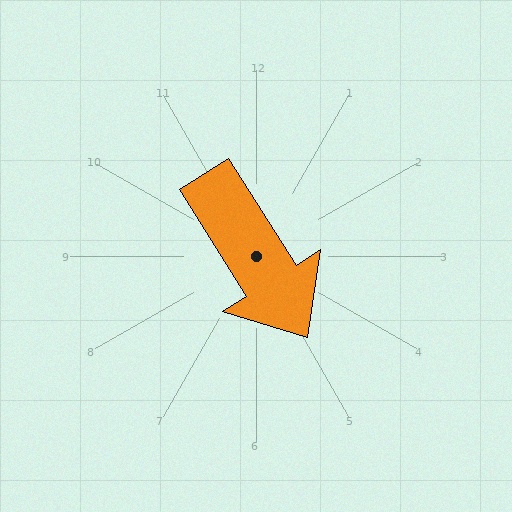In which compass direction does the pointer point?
Southeast.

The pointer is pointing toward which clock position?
Roughly 5 o'clock.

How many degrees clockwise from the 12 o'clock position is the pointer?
Approximately 148 degrees.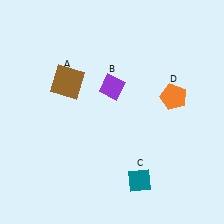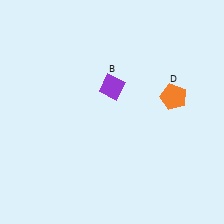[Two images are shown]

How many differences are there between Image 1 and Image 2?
There are 2 differences between the two images.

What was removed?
The brown square (A), the teal diamond (C) were removed in Image 2.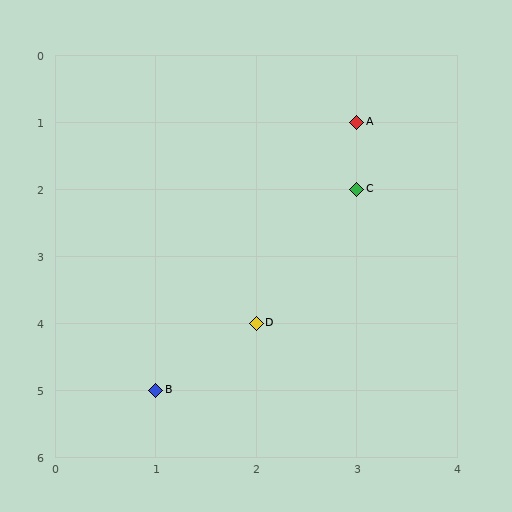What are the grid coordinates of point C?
Point C is at grid coordinates (3, 2).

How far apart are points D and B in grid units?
Points D and B are 1 column and 1 row apart (about 1.4 grid units diagonally).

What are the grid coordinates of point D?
Point D is at grid coordinates (2, 4).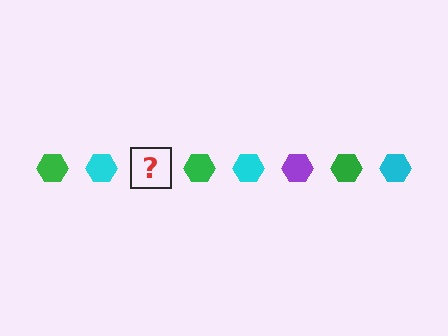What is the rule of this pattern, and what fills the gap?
The rule is that the pattern cycles through green, cyan, purple hexagons. The gap should be filled with a purple hexagon.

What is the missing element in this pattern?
The missing element is a purple hexagon.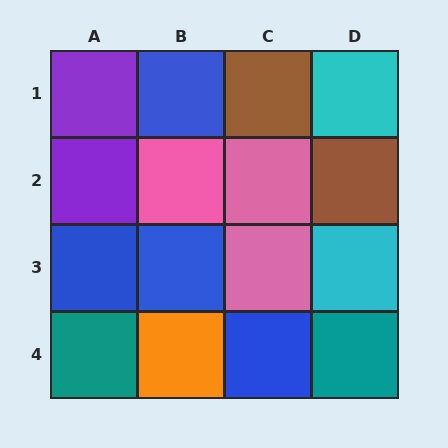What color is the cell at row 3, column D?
Cyan.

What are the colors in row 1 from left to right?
Purple, blue, brown, cyan.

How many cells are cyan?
2 cells are cyan.